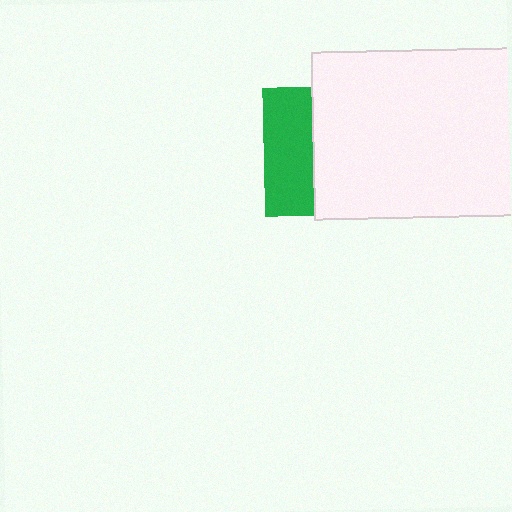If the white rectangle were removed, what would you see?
You would see the complete green square.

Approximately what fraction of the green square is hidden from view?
Roughly 62% of the green square is hidden behind the white rectangle.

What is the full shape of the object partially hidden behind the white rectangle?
The partially hidden object is a green square.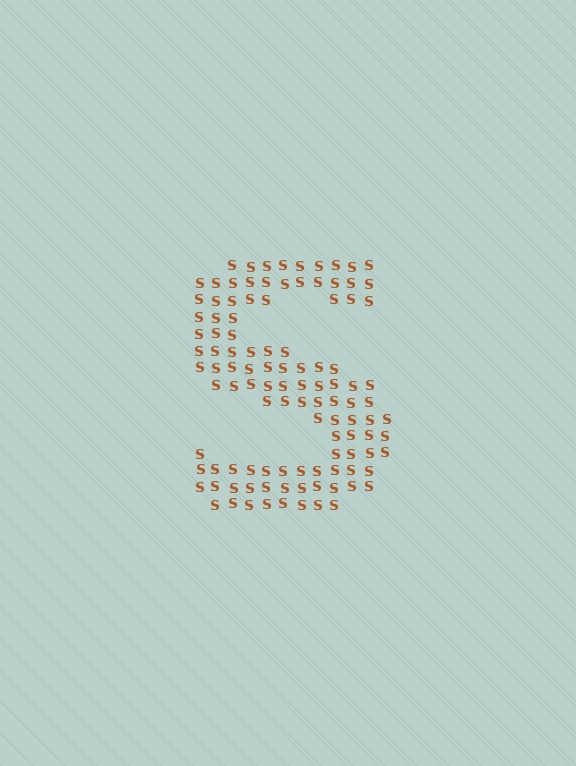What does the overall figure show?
The overall figure shows the letter S.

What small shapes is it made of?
It is made of small letter S's.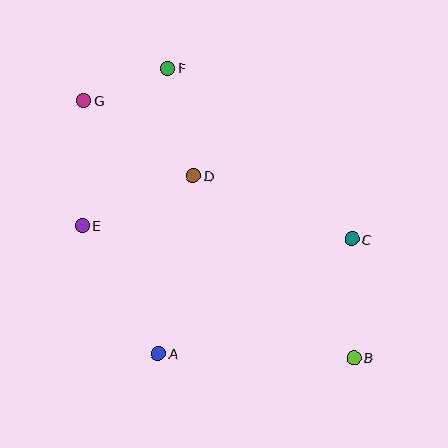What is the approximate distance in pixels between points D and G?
The distance between D and G is approximately 133 pixels.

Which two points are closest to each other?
Points F and G are closest to each other.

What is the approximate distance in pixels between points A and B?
The distance between A and B is approximately 196 pixels.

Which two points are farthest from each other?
Points B and G are farthest from each other.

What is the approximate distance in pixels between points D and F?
The distance between D and F is approximately 111 pixels.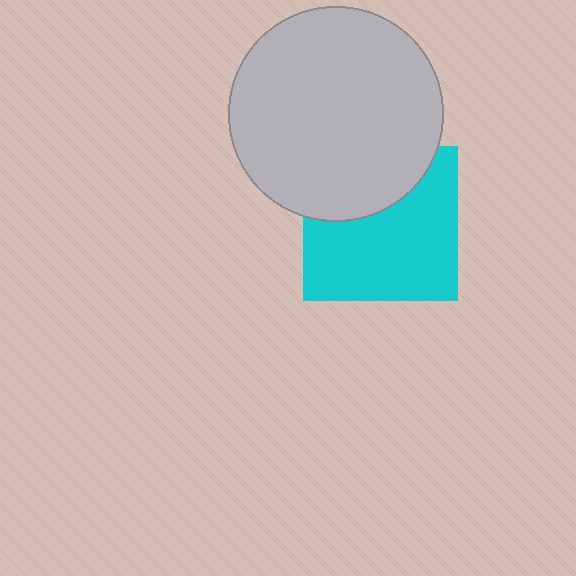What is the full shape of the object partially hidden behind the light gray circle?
The partially hidden object is a cyan square.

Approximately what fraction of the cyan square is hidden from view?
Roughly 34% of the cyan square is hidden behind the light gray circle.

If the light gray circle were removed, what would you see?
You would see the complete cyan square.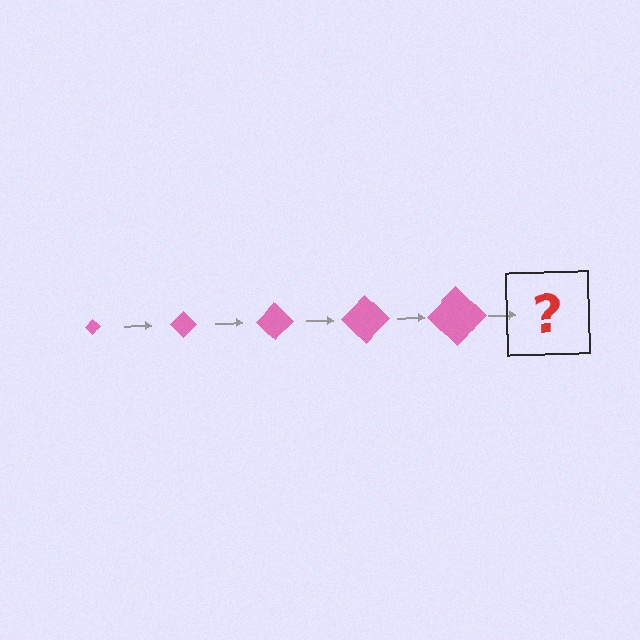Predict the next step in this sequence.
The next step is a pink diamond, larger than the previous one.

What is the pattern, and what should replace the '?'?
The pattern is that the diamond gets progressively larger each step. The '?' should be a pink diamond, larger than the previous one.